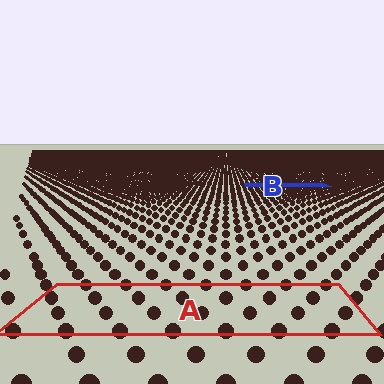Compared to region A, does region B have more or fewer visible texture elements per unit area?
Region B has more texture elements per unit area — they are packed more densely because it is farther away.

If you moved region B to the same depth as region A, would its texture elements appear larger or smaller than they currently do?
They would appear larger. At a closer depth, the same texture elements are projected at a bigger on-screen size.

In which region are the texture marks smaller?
The texture marks are smaller in region B, because it is farther away.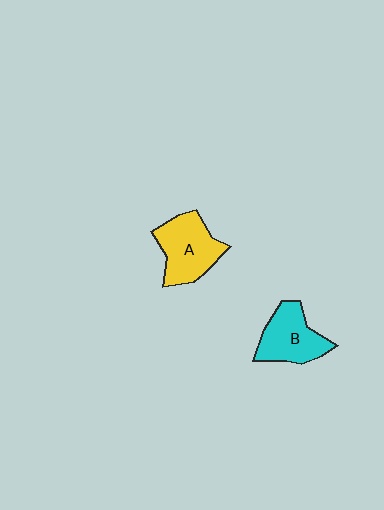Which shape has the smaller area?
Shape B (cyan).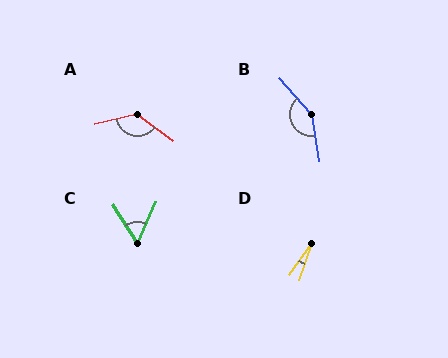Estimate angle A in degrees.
Approximately 131 degrees.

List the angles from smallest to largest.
D (16°), C (56°), A (131°), B (148°).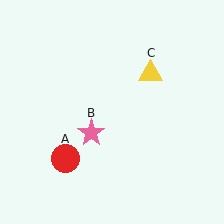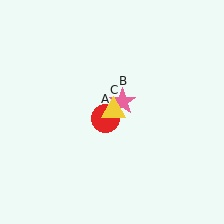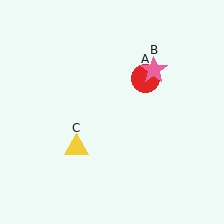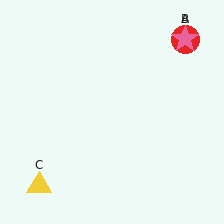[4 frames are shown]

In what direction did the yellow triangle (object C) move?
The yellow triangle (object C) moved down and to the left.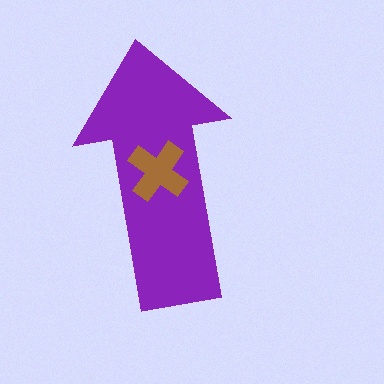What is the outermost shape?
The purple arrow.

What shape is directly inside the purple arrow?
The brown cross.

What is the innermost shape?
The brown cross.